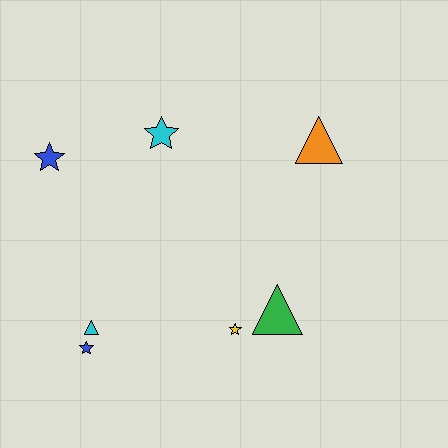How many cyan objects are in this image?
There are 2 cyan objects.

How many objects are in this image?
There are 7 objects.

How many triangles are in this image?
There are 3 triangles.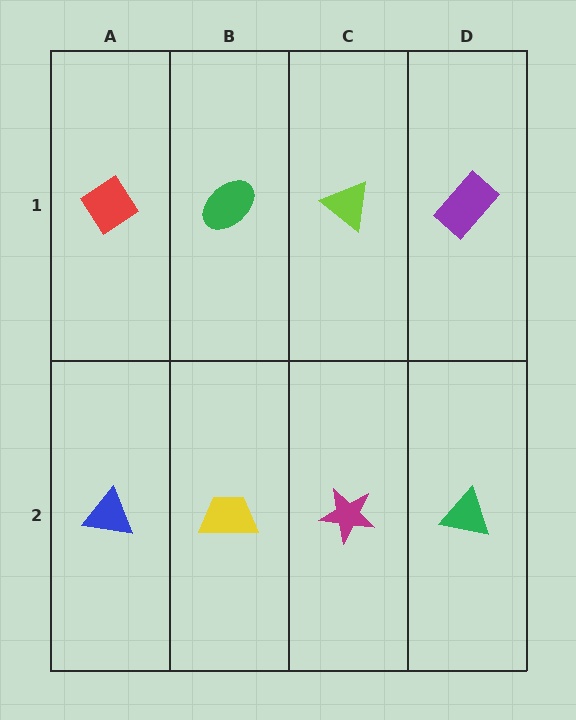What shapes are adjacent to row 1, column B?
A yellow trapezoid (row 2, column B), a red diamond (row 1, column A), a lime triangle (row 1, column C).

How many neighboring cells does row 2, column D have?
2.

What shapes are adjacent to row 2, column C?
A lime triangle (row 1, column C), a yellow trapezoid (row 2, column B), a green triangle (row 2, column D).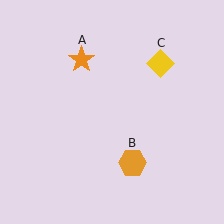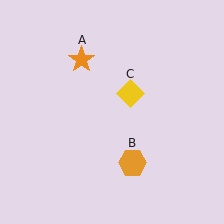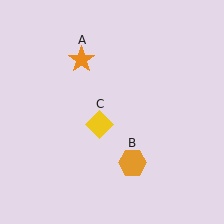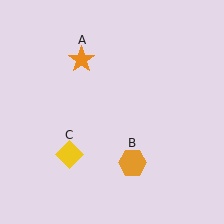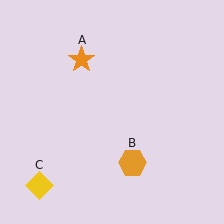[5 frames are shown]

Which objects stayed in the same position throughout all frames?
Orange star (object A) and orange hexagon (object B) remained stationary.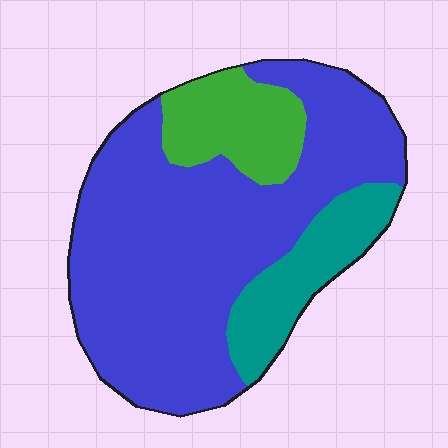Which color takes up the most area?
Blue, at roughly 70%.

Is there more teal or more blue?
Blue.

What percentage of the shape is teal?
Teal covers roughly 15% of the shape.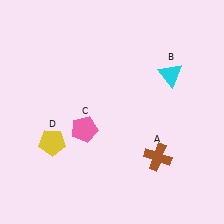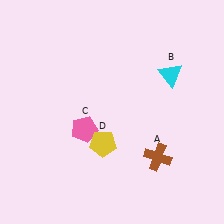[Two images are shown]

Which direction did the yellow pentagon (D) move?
The yellow pentagon (D) moved right.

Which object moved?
The yellow pentagon (D) moved right.